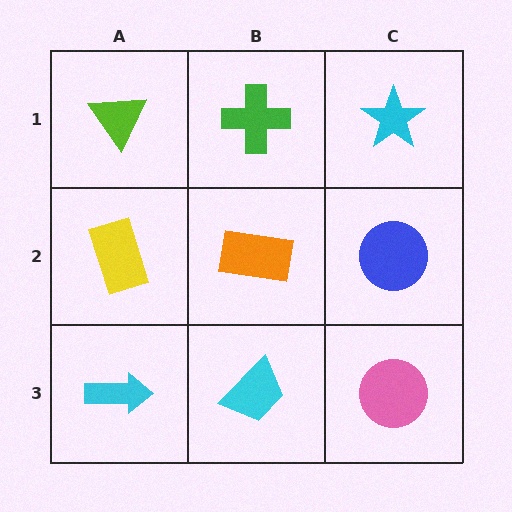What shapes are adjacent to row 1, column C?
A blue circle (row 2, column C), a green cross (row 1, column B).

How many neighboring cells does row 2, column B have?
4.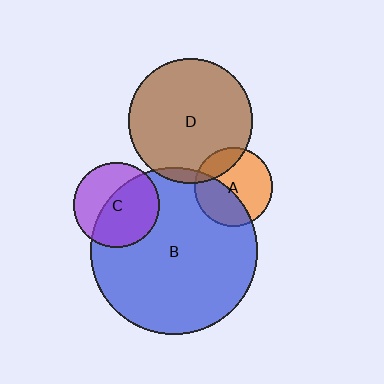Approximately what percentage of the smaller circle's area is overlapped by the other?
Approximately 5%.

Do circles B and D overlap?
Yes.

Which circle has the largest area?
Circle B (blue).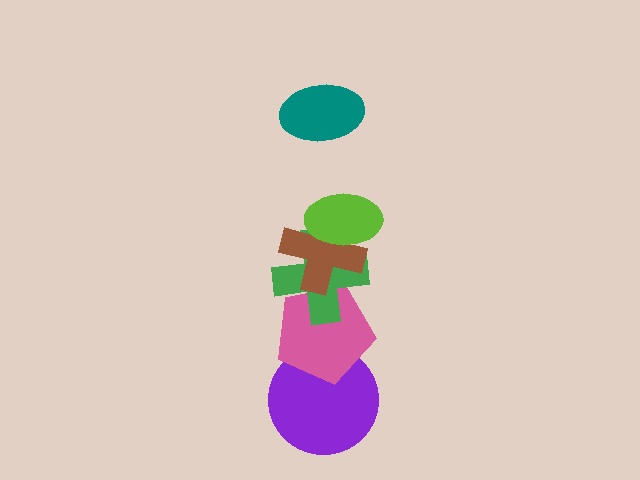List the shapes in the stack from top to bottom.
From top to bottom: the teal ellipse, the lime ellipse, the brown cross, the green cross, the pink pentagon, the purple circle.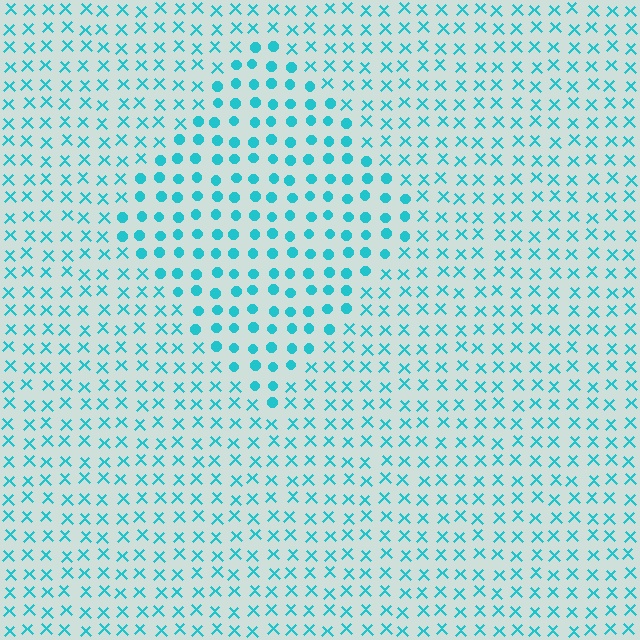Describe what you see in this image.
The image is filled with small cyan elements arranged in a uniform grid. A diamond-shaped region contains circles, while the surrounding area contains X marks. The boundary is defined purely by the change in element shape.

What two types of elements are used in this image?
The image uses circles inside the diamond region and X marks outside it.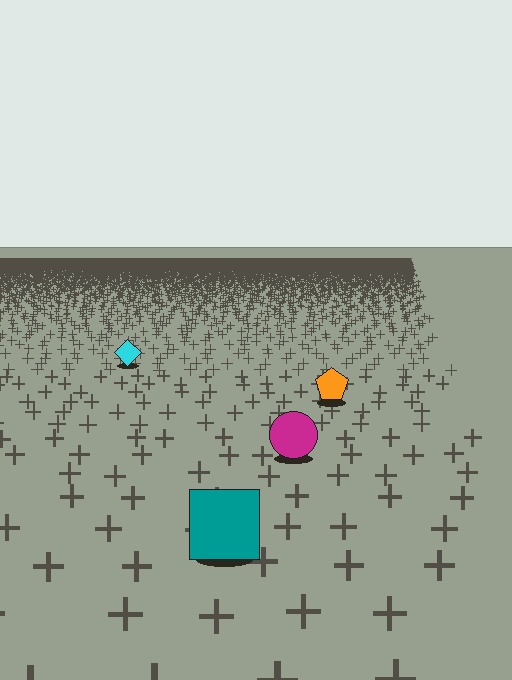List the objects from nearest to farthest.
From nearest to farthest: the teal square, the magenta circle, the orange pentagon, the cyan diamond.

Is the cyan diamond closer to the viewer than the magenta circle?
No. The magenta circle is closer — you can tell from the texture gradient: the ground texture is coarser near it.